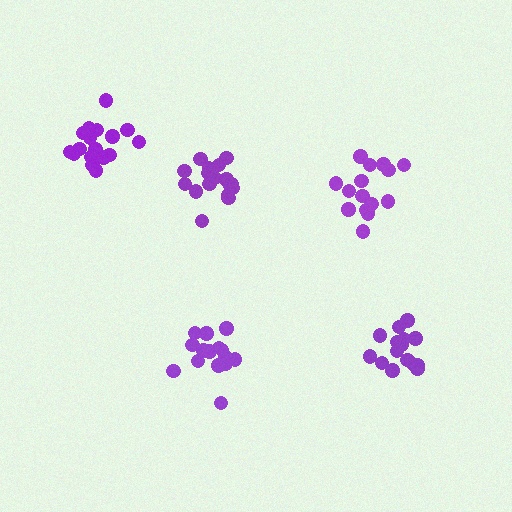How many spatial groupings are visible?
There are 5 spatial groupings.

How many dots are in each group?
Group 1: 16 dots, Group 2: 17 dots, Group 3: 15 dots, Group 4: 15 dots, Group 5: 18 dots (81 total).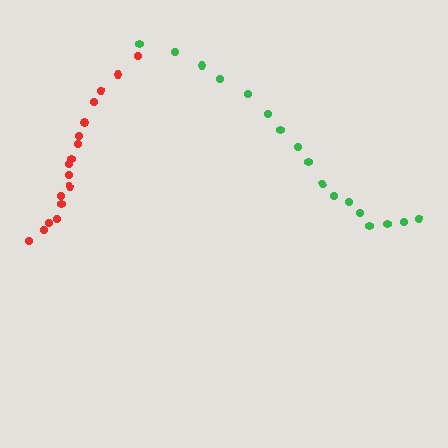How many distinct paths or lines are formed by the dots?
There are 2 distinct paths.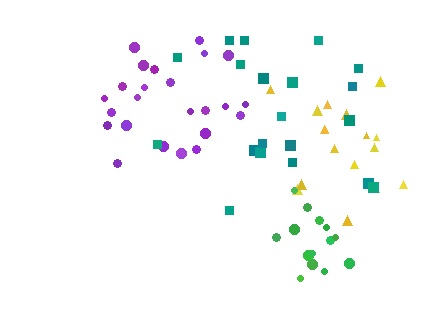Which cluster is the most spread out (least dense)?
Teal.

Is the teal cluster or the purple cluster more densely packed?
Purple.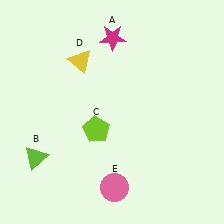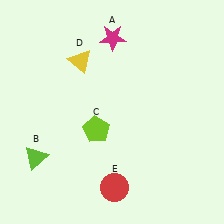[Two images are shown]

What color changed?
The circle (E) changed from pink in Image 1 to red in Image 2.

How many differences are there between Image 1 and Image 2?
There is 1 difference between the two images.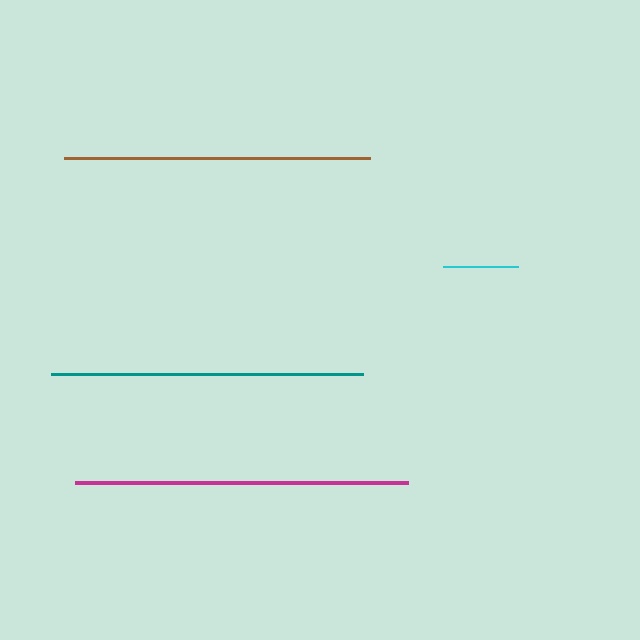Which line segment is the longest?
The magenta line is the longest at approximately 332 pixels.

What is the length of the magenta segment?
The magenta segment is approximately 332 pixels long.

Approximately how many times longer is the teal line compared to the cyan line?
The teal line is approximately 4.2 times the length of the cyan line.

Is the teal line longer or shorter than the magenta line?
The magenta line is longer than the teal line.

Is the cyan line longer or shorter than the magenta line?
The magenta line is longer than the cyan line.